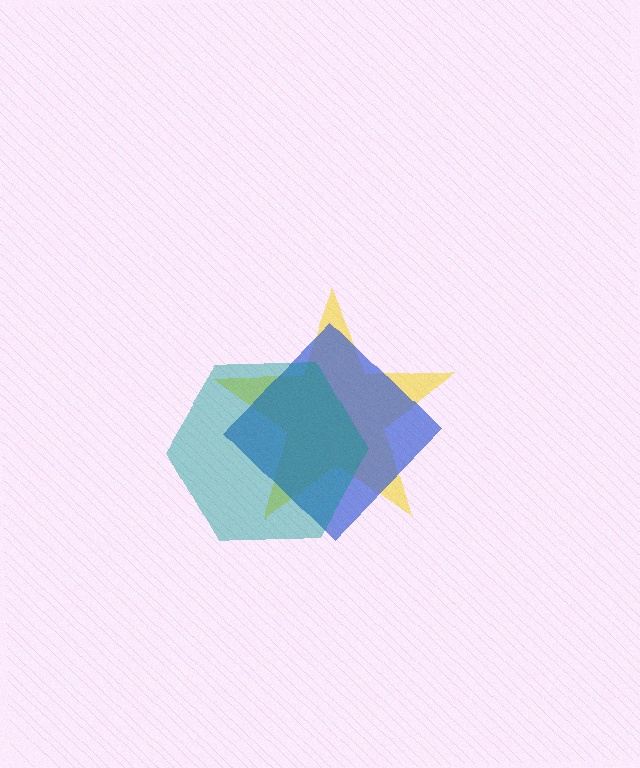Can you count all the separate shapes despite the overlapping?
Yes, there are 3 separate shapes.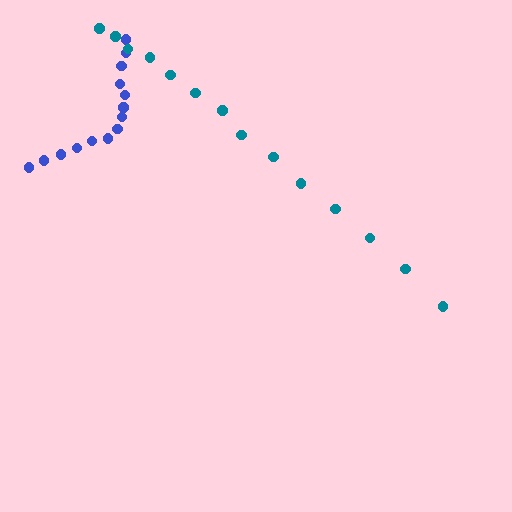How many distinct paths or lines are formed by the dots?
There are 2 distinct paths.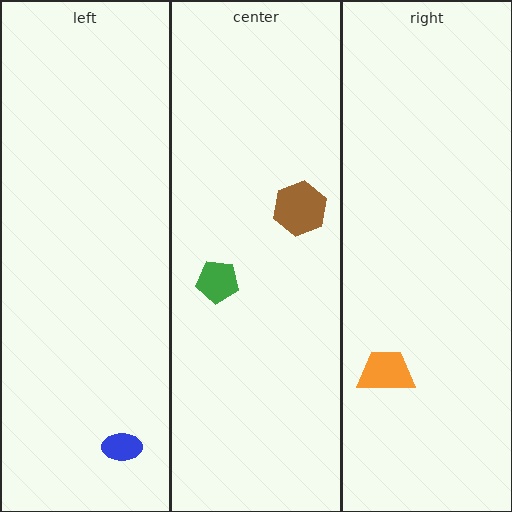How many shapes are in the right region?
1.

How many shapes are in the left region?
1.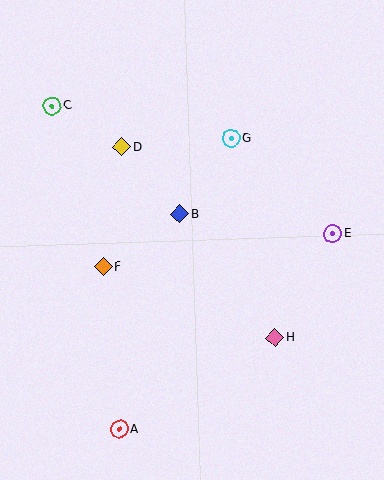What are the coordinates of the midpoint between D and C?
The midpoint between D and C is at (87, 126).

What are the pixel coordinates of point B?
Point B is at (180, 214).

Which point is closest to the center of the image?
Point B at (180, 214) is closest to the center.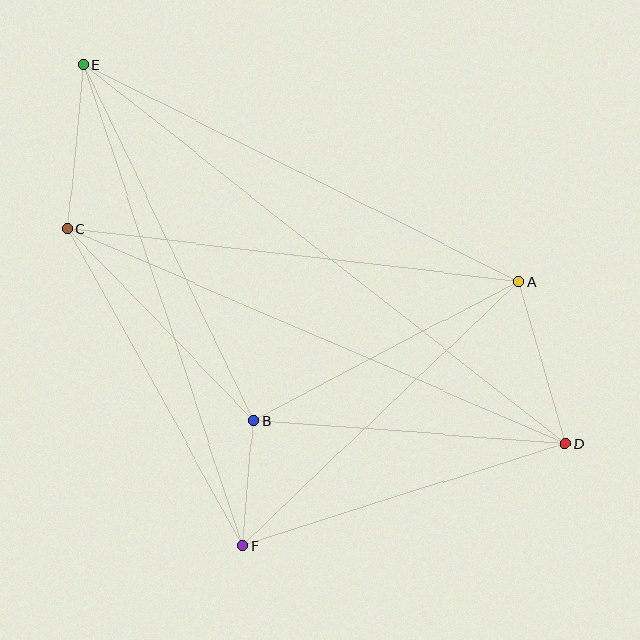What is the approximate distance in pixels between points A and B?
The distance between A and B is approximately 300 pixels.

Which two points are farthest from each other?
Points D and E are farthest from each other.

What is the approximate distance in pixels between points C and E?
The distance between C and E is approximately 165 pixels.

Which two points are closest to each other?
Points B and F are closest to each other.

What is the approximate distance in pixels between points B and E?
The distance between B and E is approximately 394 pixels.